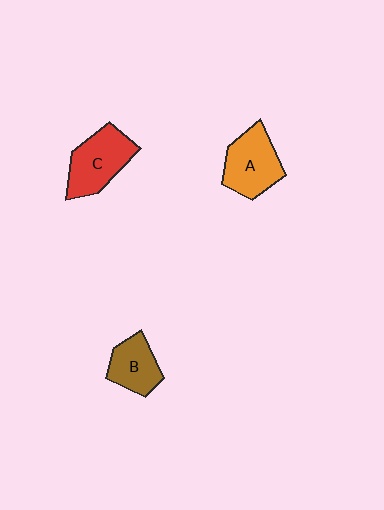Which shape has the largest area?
Shape C (red).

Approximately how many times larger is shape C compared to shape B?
Approximately 1.4 times.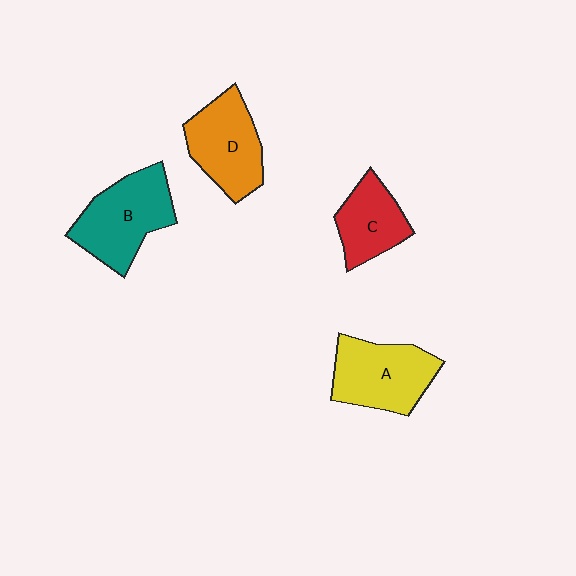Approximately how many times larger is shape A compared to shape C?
Approximately 1.4 times.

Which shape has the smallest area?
Shape C (red).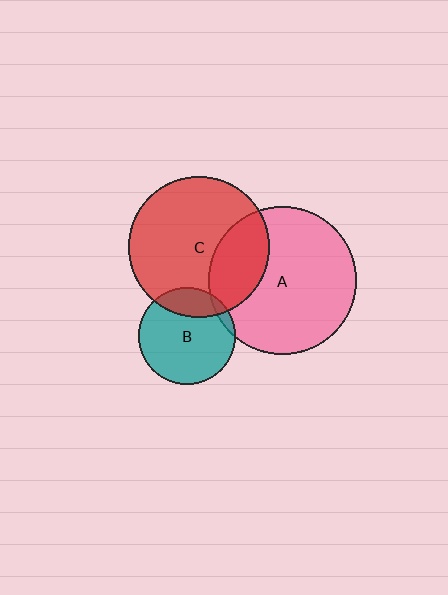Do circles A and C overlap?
Yes.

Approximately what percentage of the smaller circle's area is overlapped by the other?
Approximately 30%.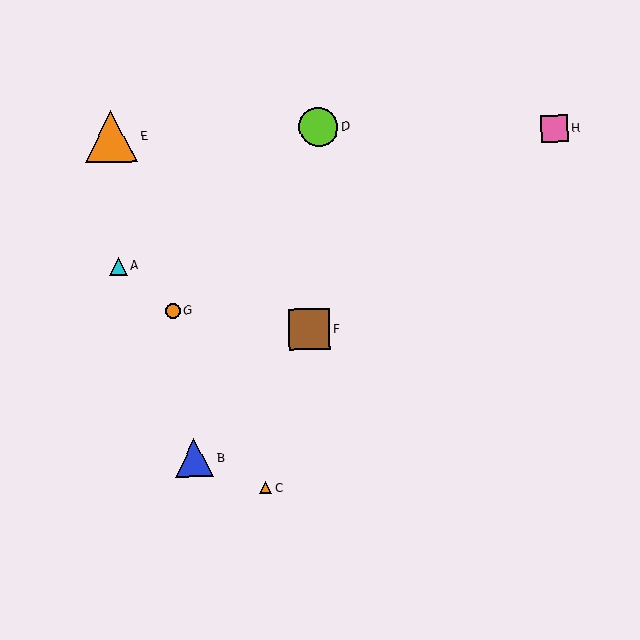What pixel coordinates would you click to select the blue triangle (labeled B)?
Click at (194, 458) to select the blue triangle B.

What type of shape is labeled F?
Shape F is a brown square.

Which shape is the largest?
The orange triangle (labeled E) is the largest.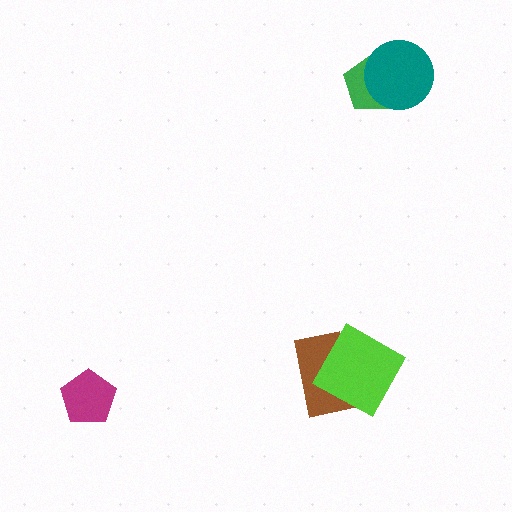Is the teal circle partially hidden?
No, no other shape covers it.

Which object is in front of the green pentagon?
The teal circle is in front of the green pentagon.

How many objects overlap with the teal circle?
1 object overlaps with the teal circle.